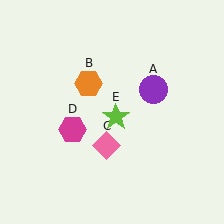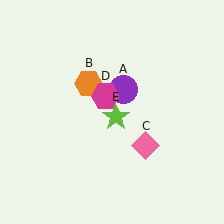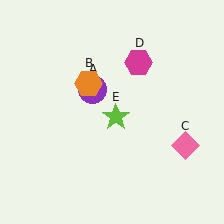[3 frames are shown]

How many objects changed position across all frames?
3 objects changed position: purple circle (object A), pink diamond (object C), magenta hexagon (object D).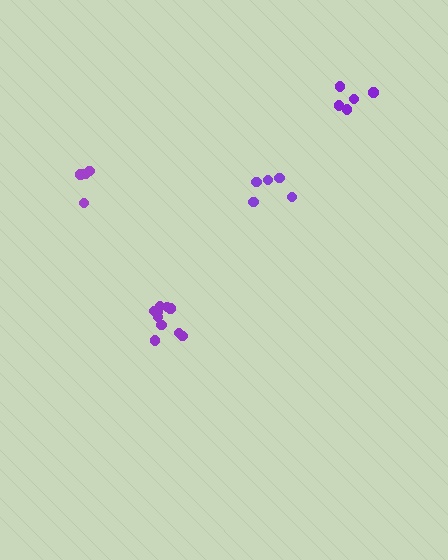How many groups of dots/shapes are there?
There are 4 groups.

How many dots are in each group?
Group 1: 5 dots, Group 2: 5 dots, Group 3: 10 dots, Group 4: 5 dots (25 total).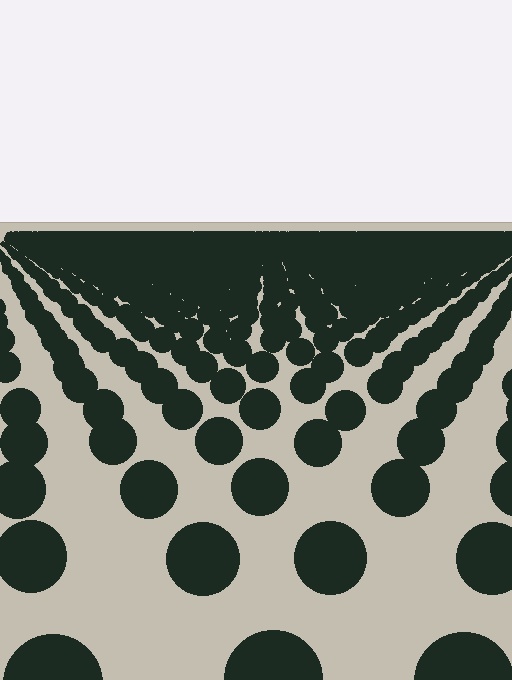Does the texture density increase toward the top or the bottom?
Density increases toward the top.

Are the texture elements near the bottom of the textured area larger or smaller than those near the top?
Larger. Near the bottom, elements are closer to the viewer and appear at a bigger on-screen size.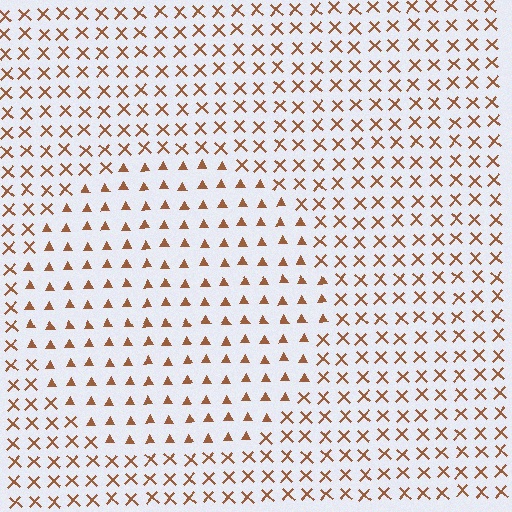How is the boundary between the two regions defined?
The boundary is defined by a change in element shape: triangles inside vs. X marks outside. All elements share the same color and spacing.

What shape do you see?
I see a circle.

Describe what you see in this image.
The image is filled with small brown elements arranged in a uniform grid. A circle-shaped region contains triangles, while the surrounding area contains X marks. The boundary is defined purely by the change in element shape.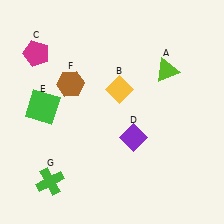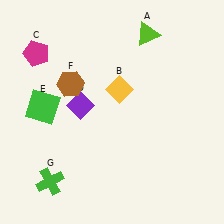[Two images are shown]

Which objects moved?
The objects that moved are: the lime triangle (A), the purple diamond (D).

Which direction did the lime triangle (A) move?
The lime triangle (A) moved up.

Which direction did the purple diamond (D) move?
The purple diamond (D) moved left.